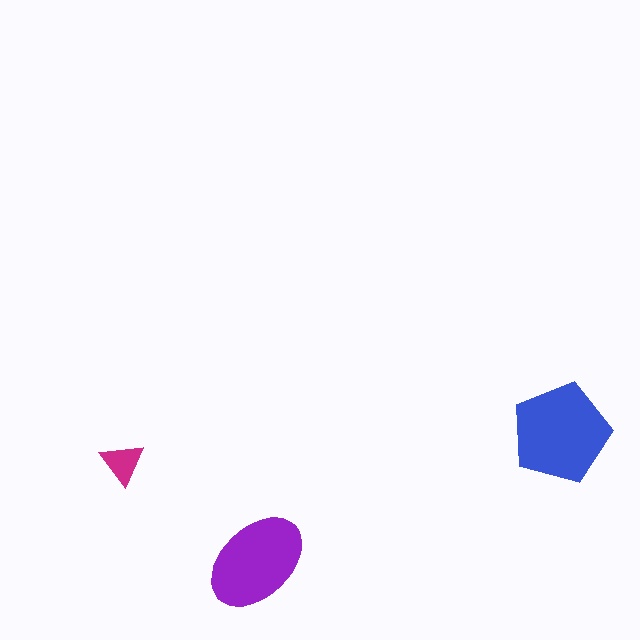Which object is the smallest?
The magenta triangle.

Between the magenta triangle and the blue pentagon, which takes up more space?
The blue pentagon.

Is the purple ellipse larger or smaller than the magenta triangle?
Larger.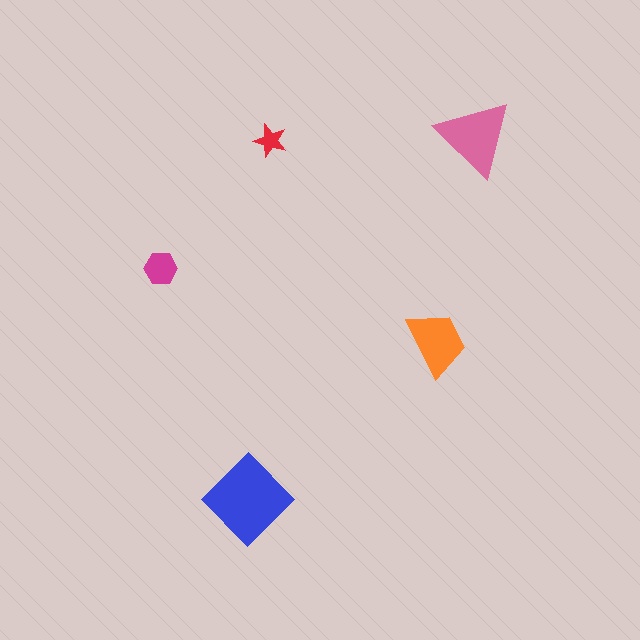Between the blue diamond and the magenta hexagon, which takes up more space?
The blue diamond.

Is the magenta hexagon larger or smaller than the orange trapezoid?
Smaller.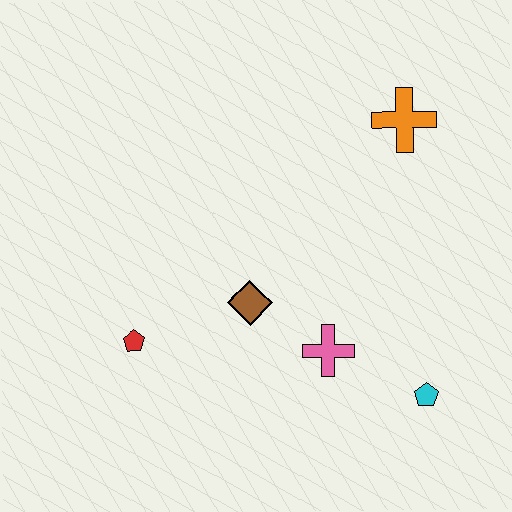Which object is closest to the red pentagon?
The brown diamond is closest to the red pentagon.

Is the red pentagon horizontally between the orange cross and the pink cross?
No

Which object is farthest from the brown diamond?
The orange cross is farthest from the brown diamond.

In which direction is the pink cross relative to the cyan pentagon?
The pink cross is to the left of the cyan pentagon.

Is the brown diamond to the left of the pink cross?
Yes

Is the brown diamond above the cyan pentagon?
Yes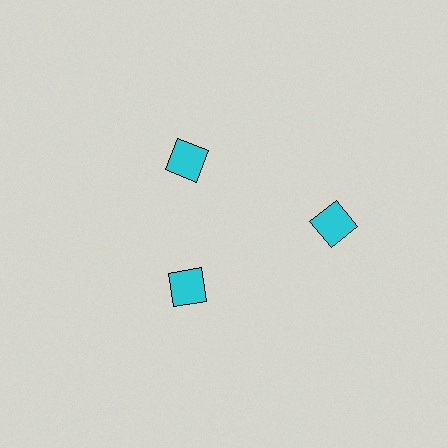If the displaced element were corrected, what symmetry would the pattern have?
It would have 3-fold rotational symmetry — the pattern would map onto itself every 120 degrees.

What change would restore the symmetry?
The symmetry would be restored by moving it inward, back onto the ring so that all 3 diamonds sit at equal angles and equal distance from the center.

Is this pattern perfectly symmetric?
No. The 3 cyan diamonds are arranged in a ring, but one element near the 3 o'clock position is pushed outward from the center, breaking the 3-fold rotational symmetry.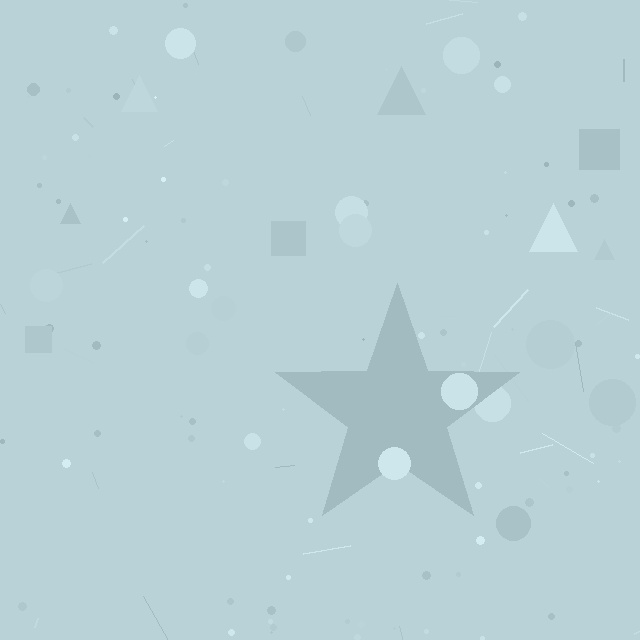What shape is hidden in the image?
A star is hidden in the image.